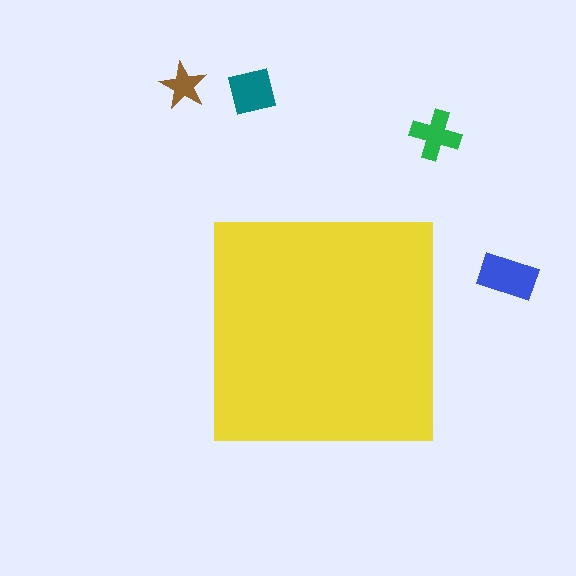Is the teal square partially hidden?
No, the teal square is fully visible.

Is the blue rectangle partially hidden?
No, the blue rectangle is fully visible.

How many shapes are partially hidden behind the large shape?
0 shapes are partially hidden.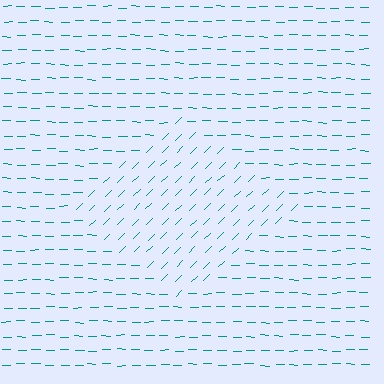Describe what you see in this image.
The image is filled with small teal line segments. A diamond region in the image has lines oriented differently from the surrounding lines, creating a visible texture boundary.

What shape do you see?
I see a diamond.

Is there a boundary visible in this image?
Yes, there is a texture boundary formed by a change in line orientation.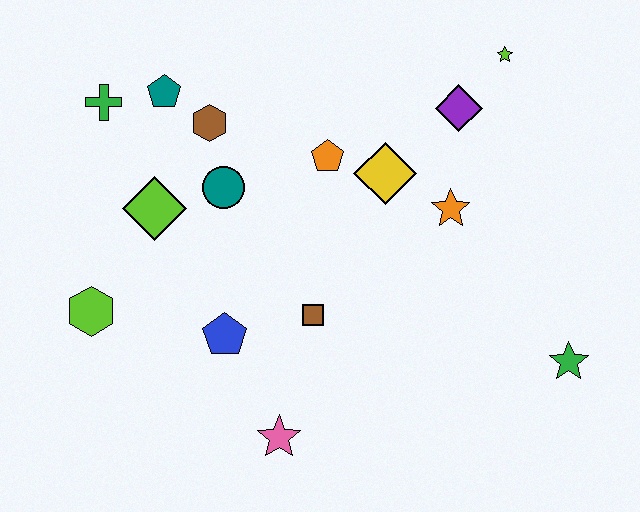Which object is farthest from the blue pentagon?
The lime star is farthest from the blue pentagon.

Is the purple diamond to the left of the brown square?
No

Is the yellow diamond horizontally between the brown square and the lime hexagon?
No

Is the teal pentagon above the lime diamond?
Yes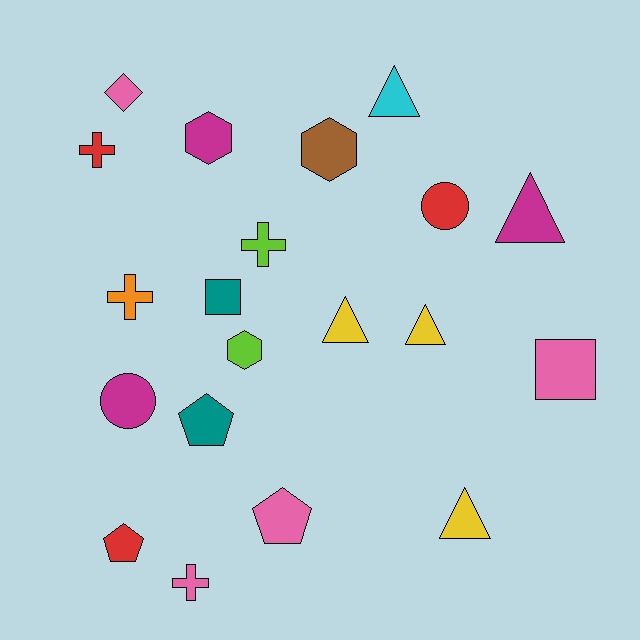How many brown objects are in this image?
There is 1 brown object.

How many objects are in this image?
There are 20 objects.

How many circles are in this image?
There are 2 circles.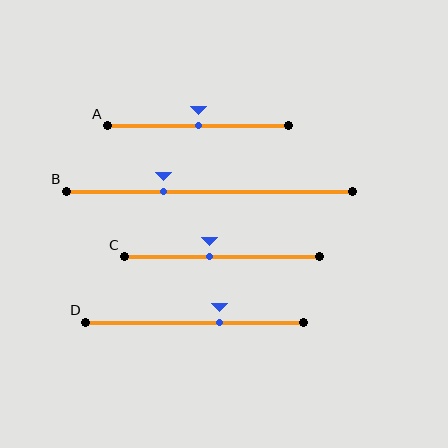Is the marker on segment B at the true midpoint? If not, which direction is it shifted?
No, the marker on segment B is shifted to the left by about 16% of the segment length.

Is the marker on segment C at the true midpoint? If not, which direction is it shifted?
No, the marker on segment C is shifted to the left by about 7% of the segment length.